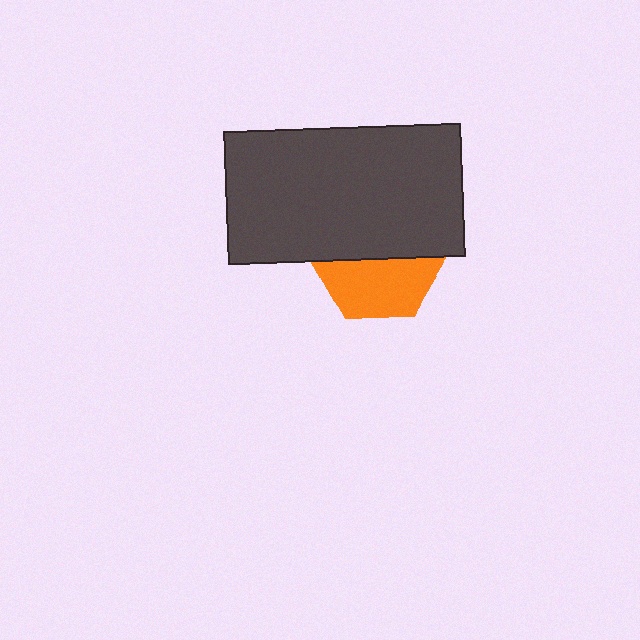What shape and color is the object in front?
The object in front is a dark gray rectangle.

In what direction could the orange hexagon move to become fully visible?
The orange hexagon could move down. That would shift it out from behind the dark gray rectangle entirely.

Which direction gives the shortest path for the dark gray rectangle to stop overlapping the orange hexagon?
Moving up gives the shortest separation.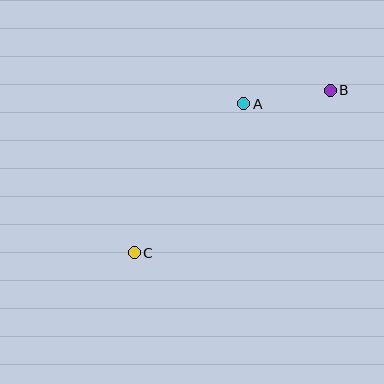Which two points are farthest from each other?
Points B and C are farthest from each other.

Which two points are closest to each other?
Points A and B are closest to each other.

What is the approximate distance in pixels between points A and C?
The distance between A and C is approximately 185 pixels.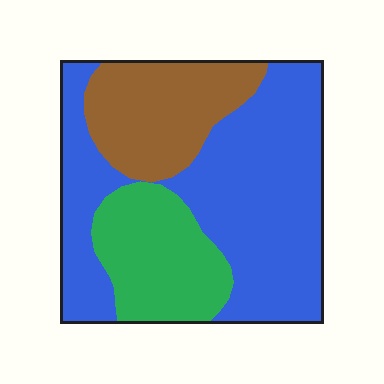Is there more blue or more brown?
Blue.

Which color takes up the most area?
Blue, at roughly 55%.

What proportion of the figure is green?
Green covers about 20% of the figure.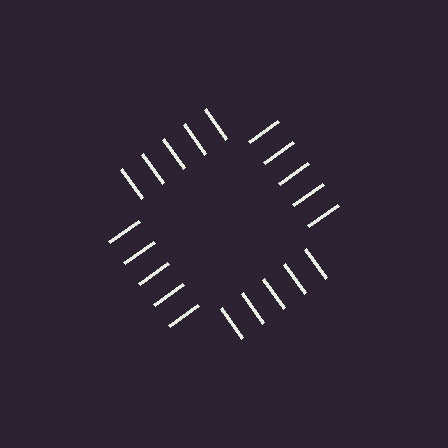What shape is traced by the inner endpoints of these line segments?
An illusory square — the line segments terminate on its edges but no continuous stroke is drawn.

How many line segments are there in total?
20 — 5 along each of the 4 edges.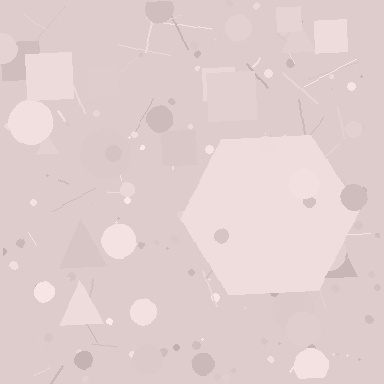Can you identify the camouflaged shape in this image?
The camouflaged shape is a hexagon.